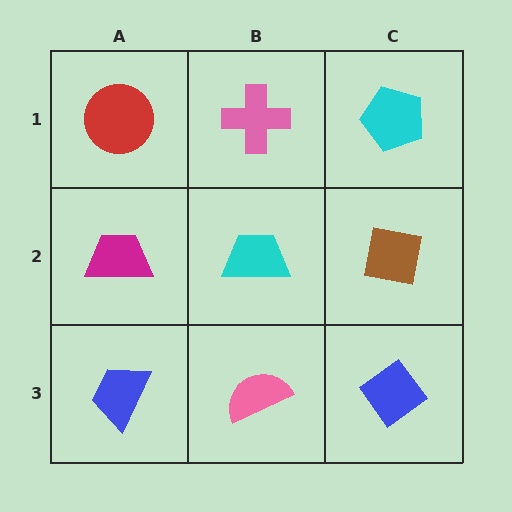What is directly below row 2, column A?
A blue trapezoid.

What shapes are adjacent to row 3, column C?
A brown square (row 2, column C), a pink semicircle (row 3, column B).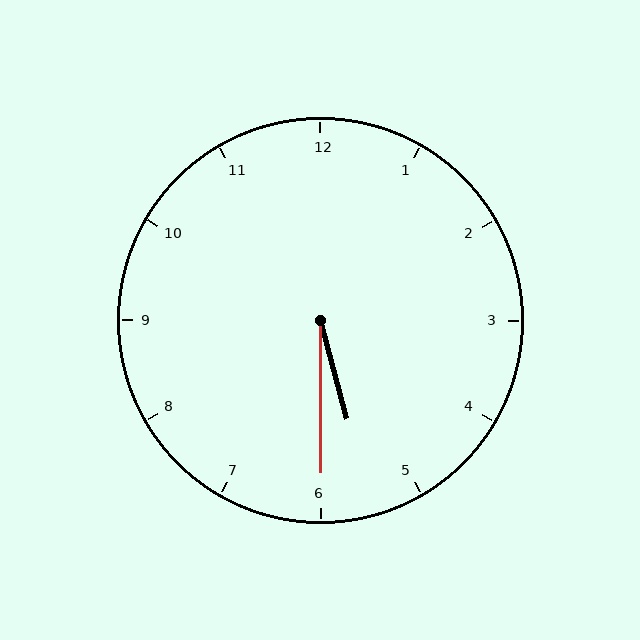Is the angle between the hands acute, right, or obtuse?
It is acute.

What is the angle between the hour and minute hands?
Approximately 15 degrees.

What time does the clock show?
5:30.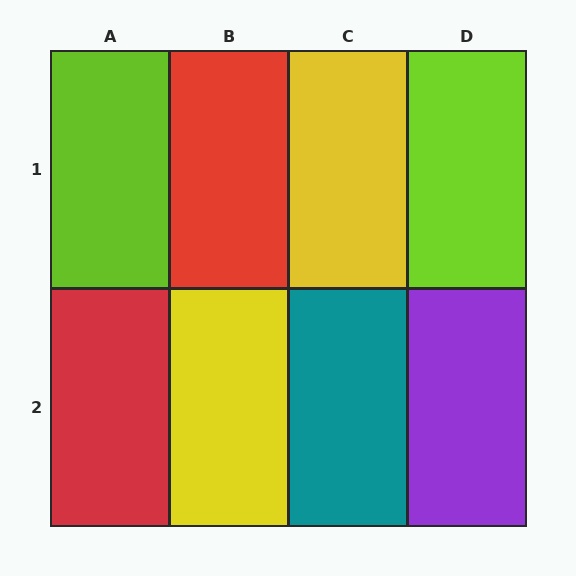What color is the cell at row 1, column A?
Lime.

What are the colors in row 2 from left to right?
Red, yellow, teal, purple.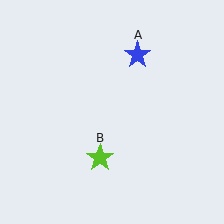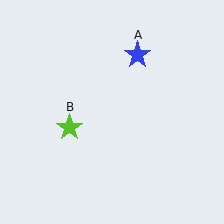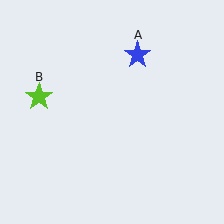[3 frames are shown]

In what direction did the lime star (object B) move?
The lime star (object B) moved up and to the left.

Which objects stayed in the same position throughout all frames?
Blue star (object A) remained stationary.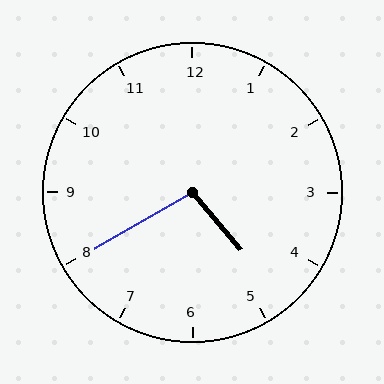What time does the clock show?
4:40.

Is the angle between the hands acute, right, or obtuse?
It is obtuse.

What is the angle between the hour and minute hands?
Approximately 100 degrees.